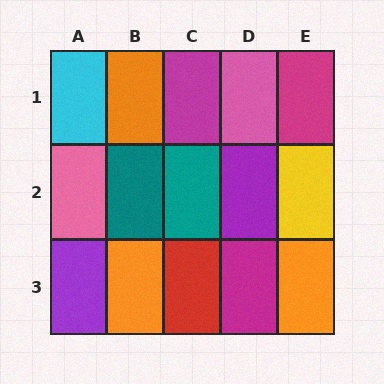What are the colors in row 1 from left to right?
Cyan, orange, magenta, pink, magenta.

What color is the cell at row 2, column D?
Purple.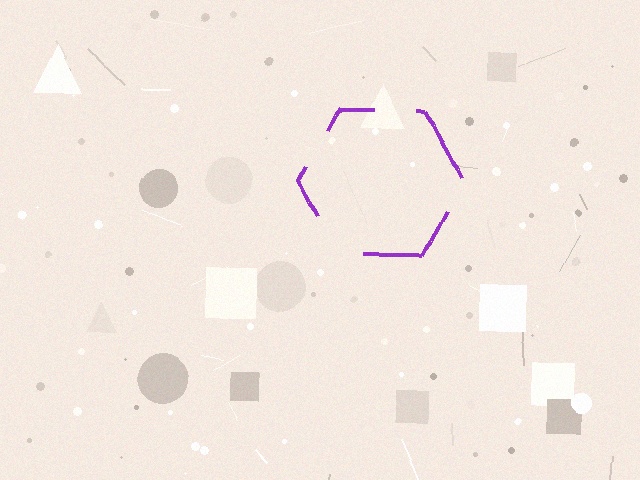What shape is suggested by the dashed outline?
The dashed outline suggests a hexagon.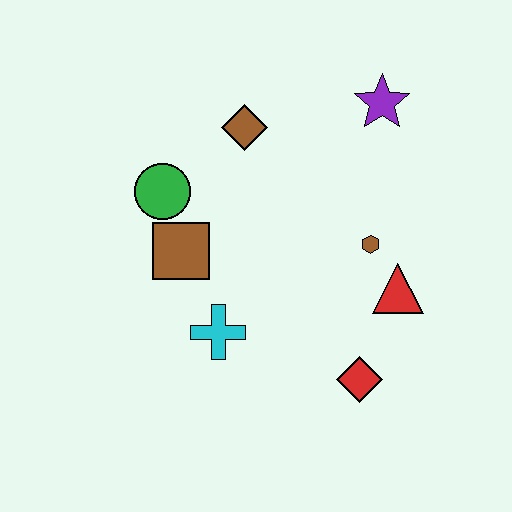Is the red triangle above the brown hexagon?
No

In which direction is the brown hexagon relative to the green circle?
The brown hexagon is to the right of the green circle.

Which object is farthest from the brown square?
The purple star is farthest from the brown square.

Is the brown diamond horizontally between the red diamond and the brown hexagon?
No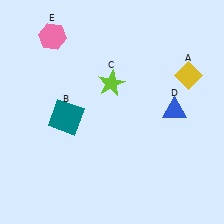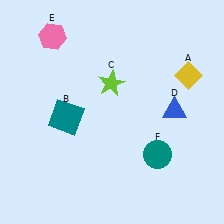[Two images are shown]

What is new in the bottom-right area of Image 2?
A teal circle (F) was added in the bottom-right area of Image 2.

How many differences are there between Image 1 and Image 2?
There is 1 difference between the two images.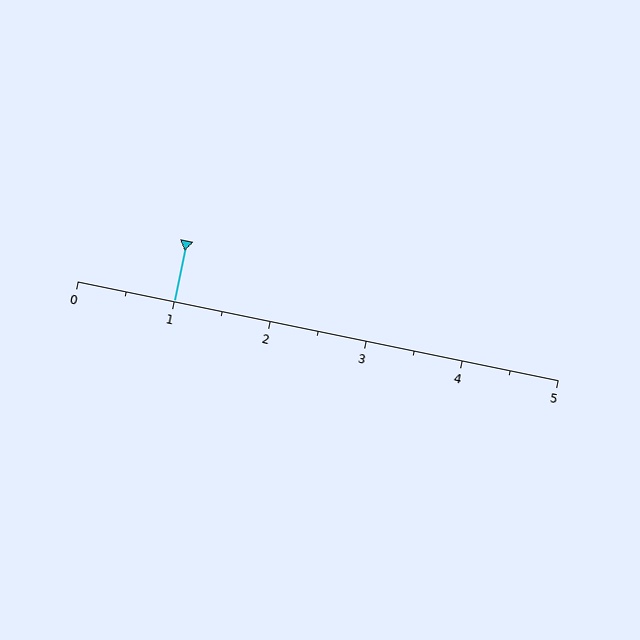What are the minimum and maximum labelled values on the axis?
The axis runs from 0 to 5.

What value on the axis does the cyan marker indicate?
The marker indicates approximately 1.